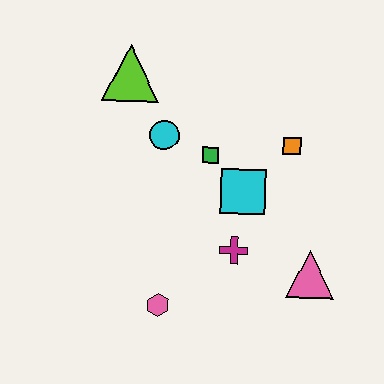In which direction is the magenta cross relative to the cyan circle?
The magenta cross is below the cyan circle.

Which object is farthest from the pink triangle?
The lime triangle is farthest from the pink triangle.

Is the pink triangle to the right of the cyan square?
Yes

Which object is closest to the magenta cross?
The cyan square is closest to the magenta cross.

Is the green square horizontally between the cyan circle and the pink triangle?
Yes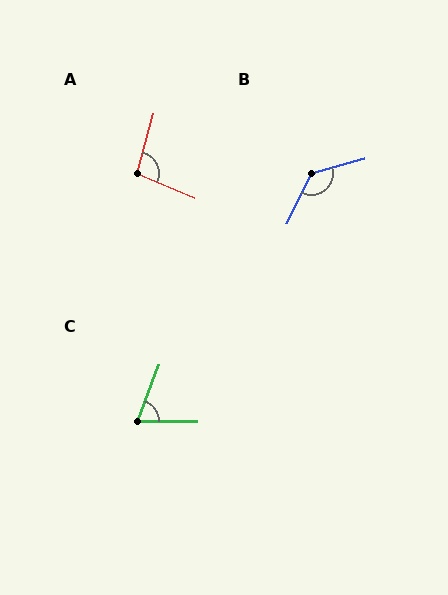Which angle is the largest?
B, at approximately 132 degrees.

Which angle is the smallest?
C, at approximately 70 degrees.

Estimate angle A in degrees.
Approximately 98 degrees.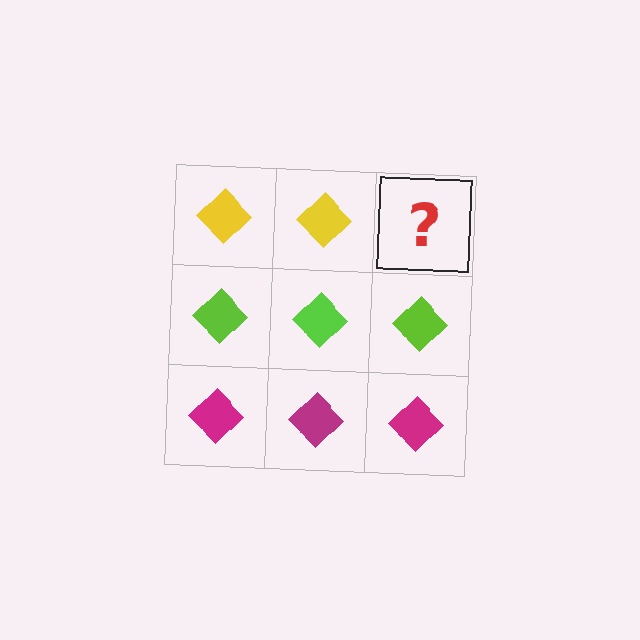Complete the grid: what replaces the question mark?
The question mark should be replaced with a yellow diamond.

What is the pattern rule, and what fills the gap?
The rule is that each row has a consistent color. The gap should be filled with a yellow diamond.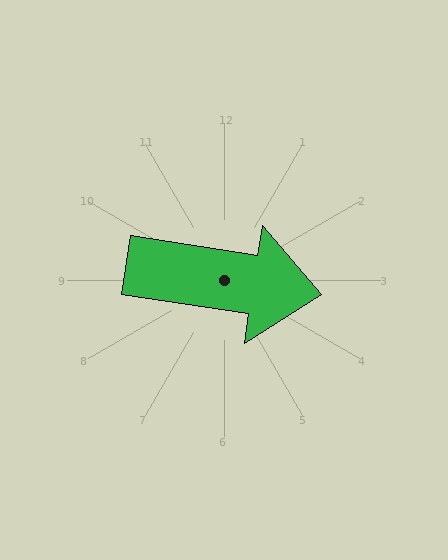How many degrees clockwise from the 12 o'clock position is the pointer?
Approximately 99 degrees.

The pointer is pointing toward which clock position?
Roughly 3 o'clock.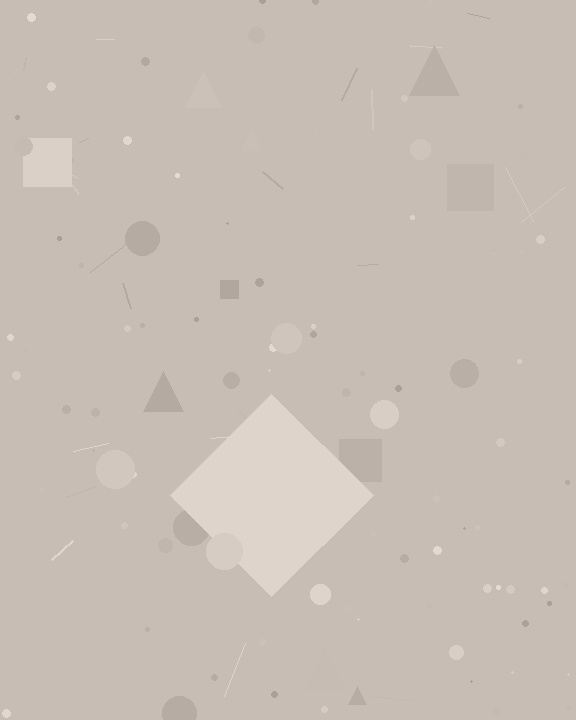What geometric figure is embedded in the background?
A diamond is embedded in the background.